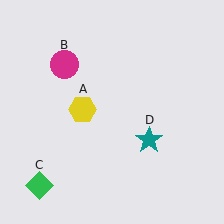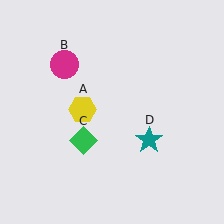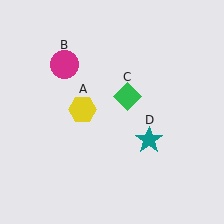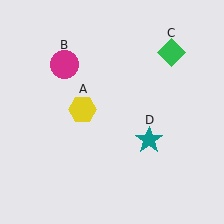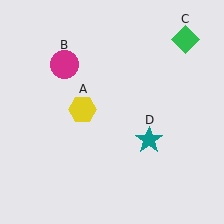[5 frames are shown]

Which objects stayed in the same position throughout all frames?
Yellow hexagon (object A) and magenta circle (object B) and teal star (object D) remained stationary.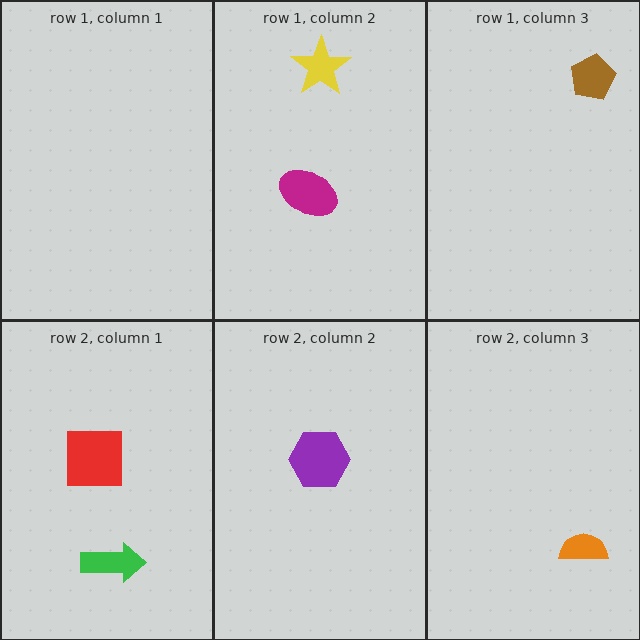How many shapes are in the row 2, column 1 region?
2.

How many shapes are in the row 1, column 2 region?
2.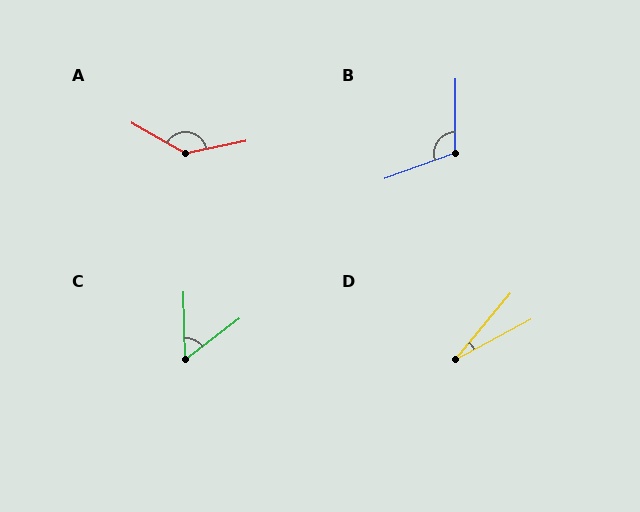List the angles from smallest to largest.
D (22°), C (54°), B (110°), A (139°).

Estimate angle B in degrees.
Approximately 110 degrees.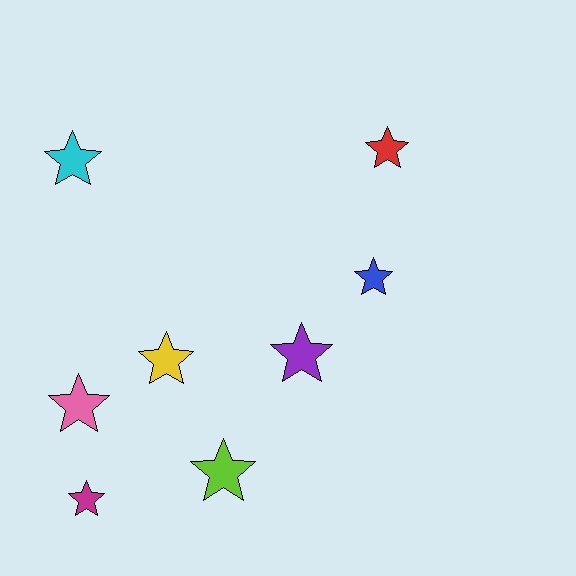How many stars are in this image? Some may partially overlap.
There are 8 stars.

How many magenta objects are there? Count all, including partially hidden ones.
There is 1 magenta object.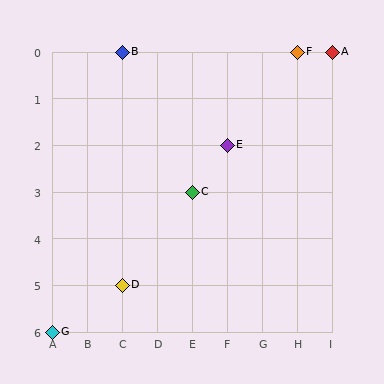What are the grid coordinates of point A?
Point A is at grid coordinates (I, 0).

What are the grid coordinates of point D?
Point D is at grid coordinates (C, 5).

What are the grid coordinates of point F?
Point F is at grid coordinates (H, 0).